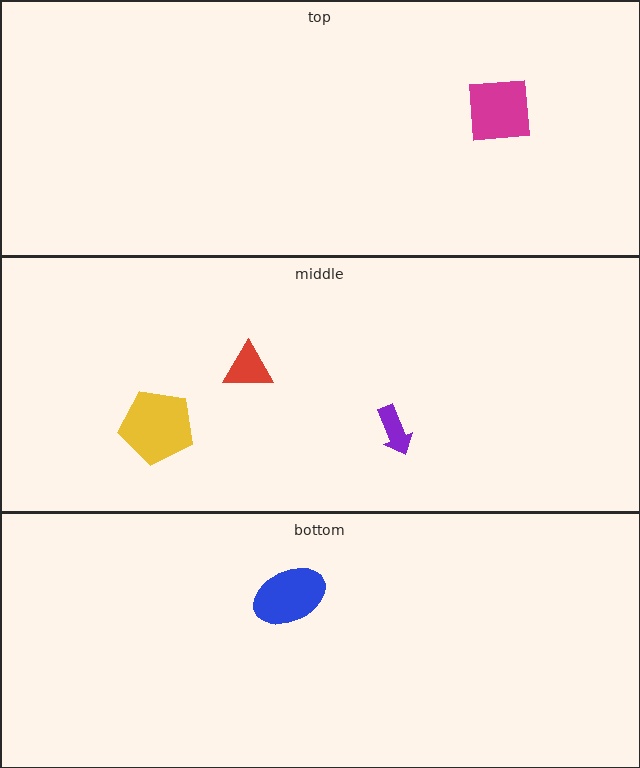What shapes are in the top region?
The magenta square.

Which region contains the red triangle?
The middle region.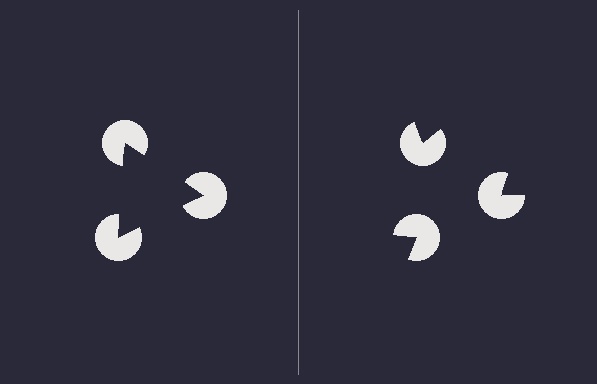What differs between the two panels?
The pac-man discs are positioned identically on both sides; only the wedge orientations differ. On the left they align to a triangle; on the right they are misaligned.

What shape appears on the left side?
An illusory triangle.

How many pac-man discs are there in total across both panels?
6 — 3 on each side.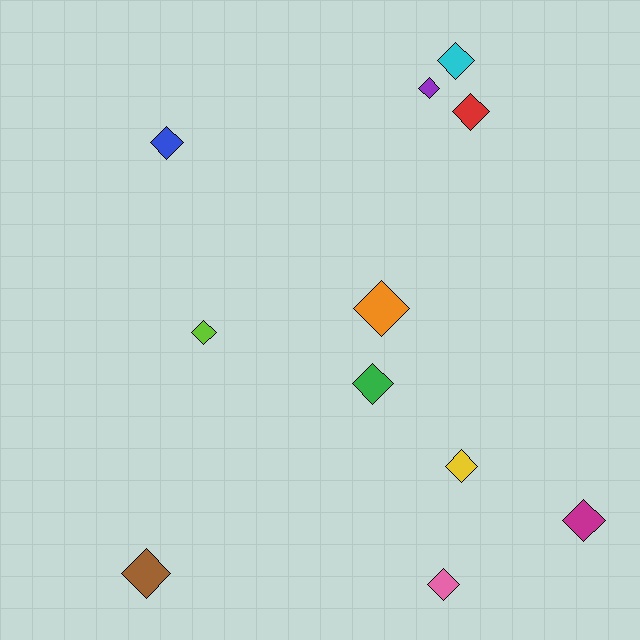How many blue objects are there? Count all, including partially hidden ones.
There is 1 blue object.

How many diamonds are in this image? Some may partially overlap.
There are 11 diamonds.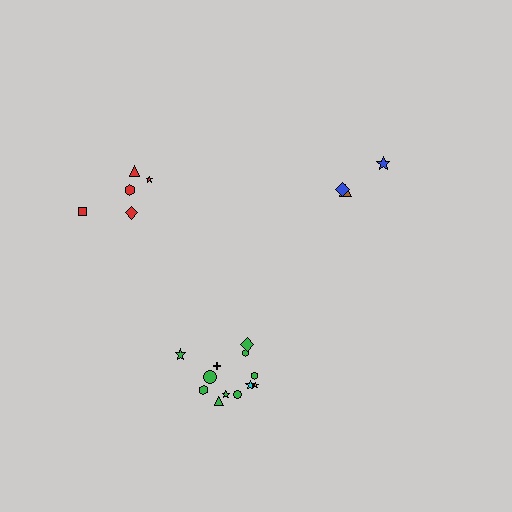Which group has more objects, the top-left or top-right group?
The top-left group.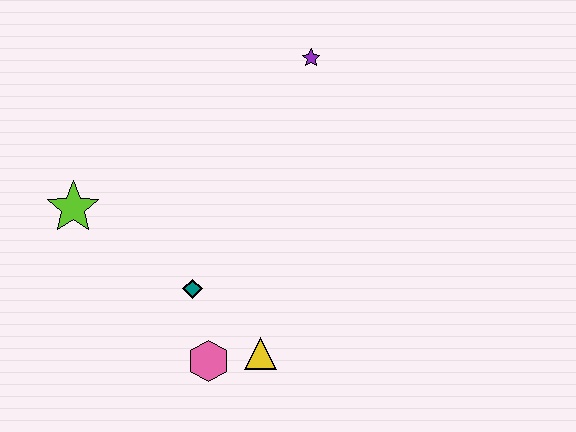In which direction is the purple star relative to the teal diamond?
The purple star is above the teal diamond.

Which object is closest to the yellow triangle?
The pink hexagon is closest to the yellow triangle.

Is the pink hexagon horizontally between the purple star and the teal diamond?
Yes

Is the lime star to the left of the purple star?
Yes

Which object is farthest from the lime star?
The purple star is farthest from the lime star.